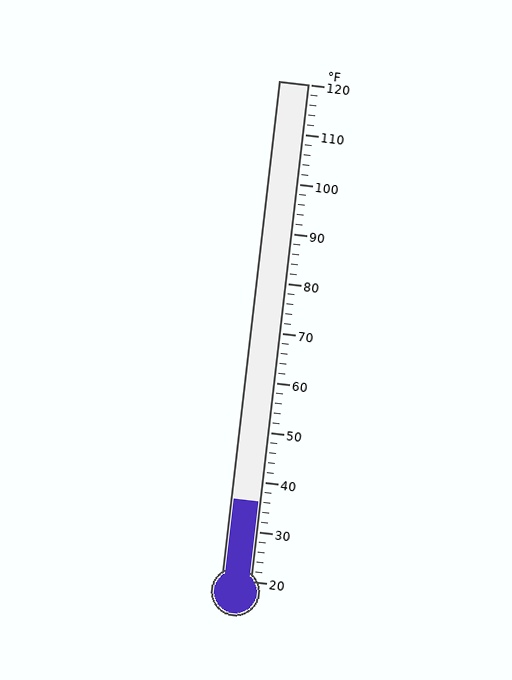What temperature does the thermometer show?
The thermometer shows approximately 36°F.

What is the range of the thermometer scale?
The thermometer scale ranges from 20°F to 120°F.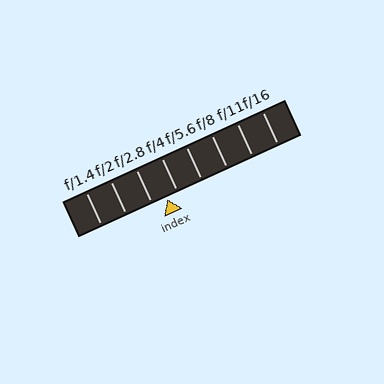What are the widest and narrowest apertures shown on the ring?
The widest aperture shown is f/1.4 and the narrowest is f/16.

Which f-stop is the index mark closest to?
The index mark is closest to f/4.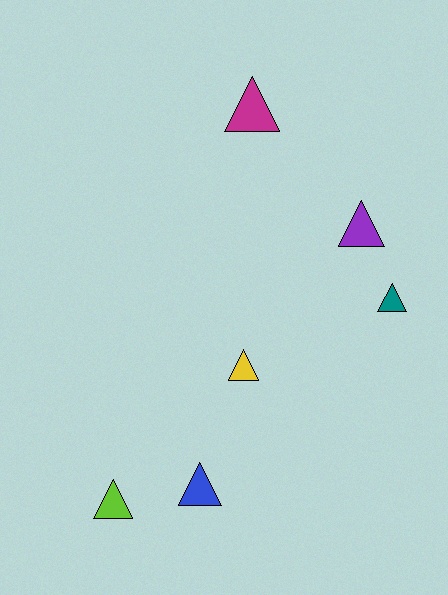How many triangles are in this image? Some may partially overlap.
There are 6 triangles.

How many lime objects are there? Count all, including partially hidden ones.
There is 1 lime object.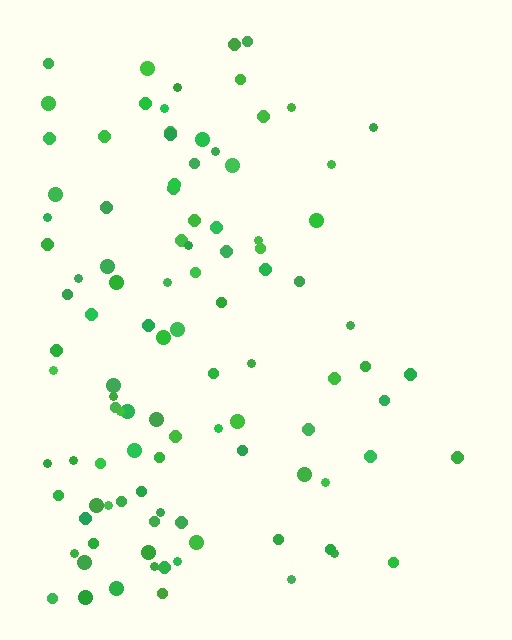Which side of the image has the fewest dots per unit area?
The right.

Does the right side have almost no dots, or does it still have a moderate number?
Still a moderate number, just noticeably fewer than the left.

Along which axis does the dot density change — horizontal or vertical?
Horizontal.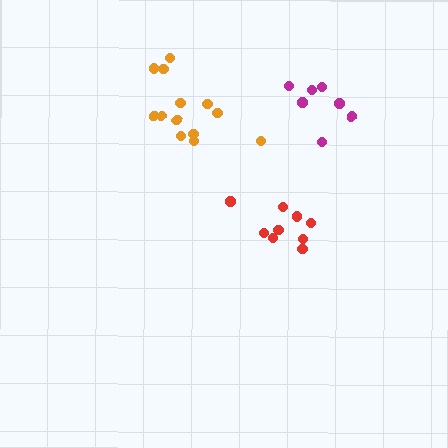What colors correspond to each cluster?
The clusters are colored: magenta, orange, red.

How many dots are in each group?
Group 1: 7 dots, Group 2: 13 dots, Group 3: 9 dots (29 total).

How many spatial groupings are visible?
There are 3 spatial groupings.